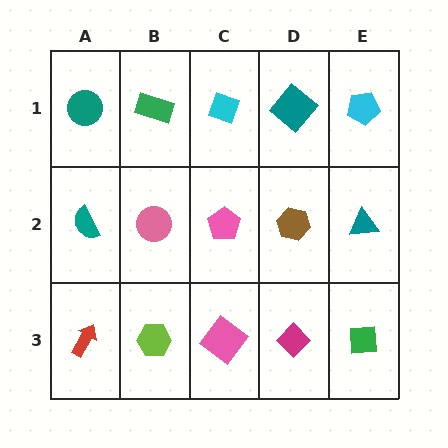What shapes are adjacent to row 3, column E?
A teal triangle (row 2, column E), a magenta diamond (row 3, column D).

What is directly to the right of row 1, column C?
A teal diamond.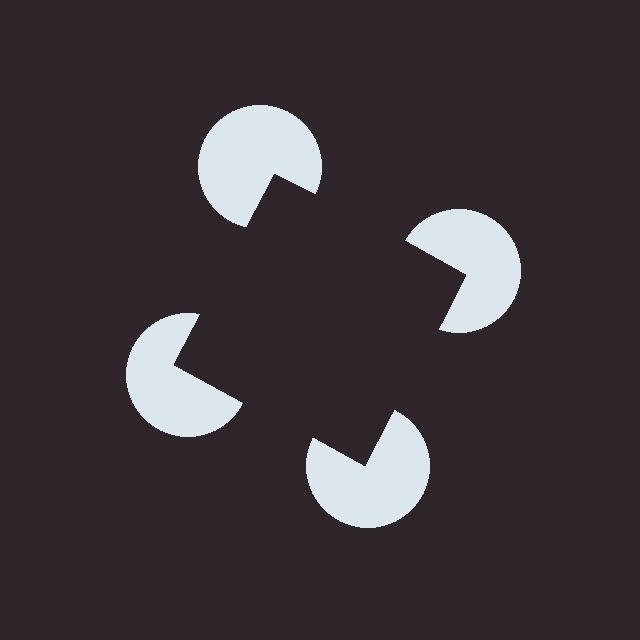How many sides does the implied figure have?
4 sides.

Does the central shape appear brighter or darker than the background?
It typically appears slightly darker than the background, even though no actual brightness change is drawn.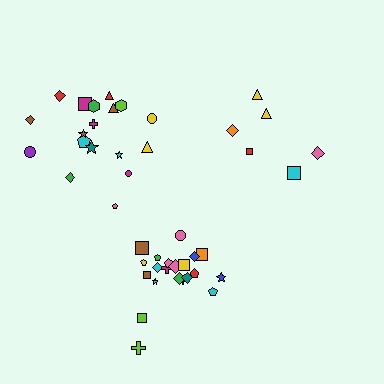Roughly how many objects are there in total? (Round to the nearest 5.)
Roughly 45 objects in total.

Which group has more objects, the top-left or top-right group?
The top-left group.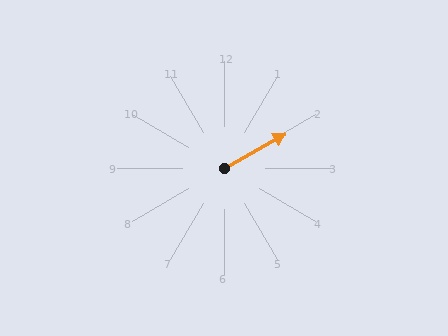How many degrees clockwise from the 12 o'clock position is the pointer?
Approximately 61 degrees.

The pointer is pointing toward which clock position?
Roughly 2 o'clock.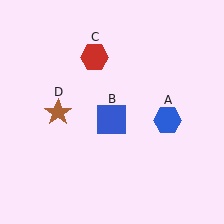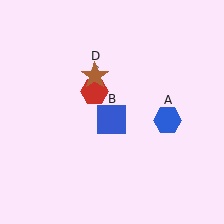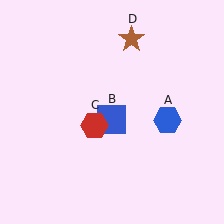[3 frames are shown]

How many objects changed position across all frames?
2 objects changed position: red hexagon (object C), brown star (object D).